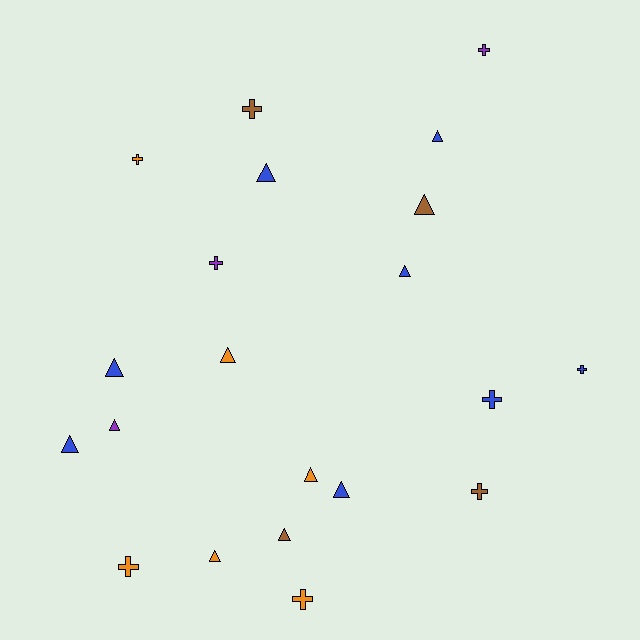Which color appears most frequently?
Blue, with 8 objects.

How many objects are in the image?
There are 21 objects.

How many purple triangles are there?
There is 1 purple triangle.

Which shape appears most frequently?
Triangle, with 12 objects.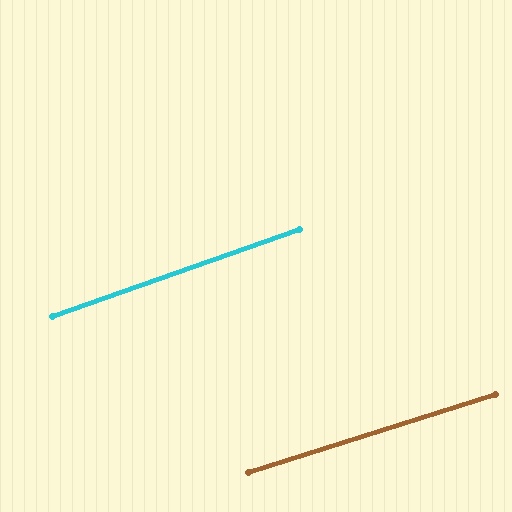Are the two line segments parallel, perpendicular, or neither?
Parallel — their directions differ by only 1.9°.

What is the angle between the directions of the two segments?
Approximately 2 degrees.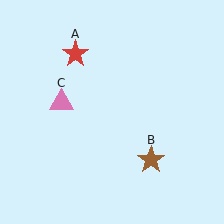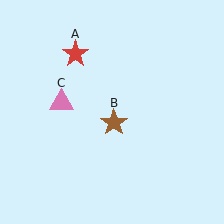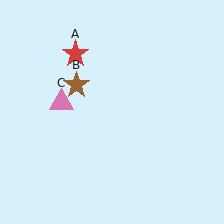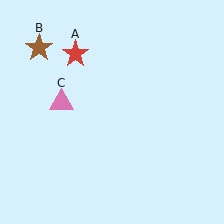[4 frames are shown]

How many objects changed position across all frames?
1 object changed position: brown star (object B).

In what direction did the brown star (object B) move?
The brown star (object B) moved up and to the left.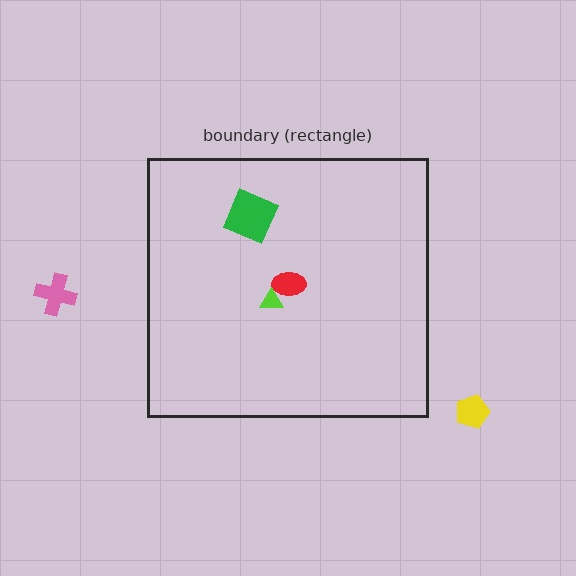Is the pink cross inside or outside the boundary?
Outside.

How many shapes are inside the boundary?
3 inside, 2 outside.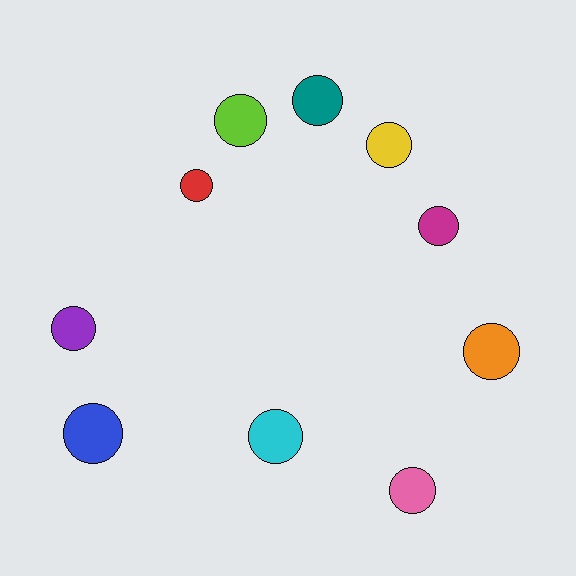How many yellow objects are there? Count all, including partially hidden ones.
There is 1 yellow object.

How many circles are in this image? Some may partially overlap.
There are 10 circles.